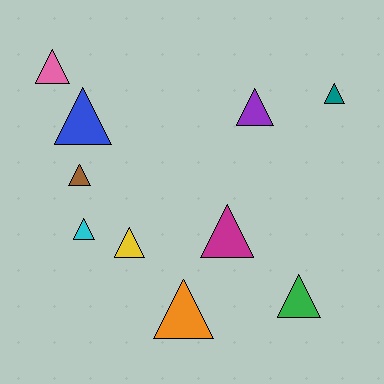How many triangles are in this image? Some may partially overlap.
There are 10 triangles.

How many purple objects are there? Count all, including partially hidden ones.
There is 1 purple object.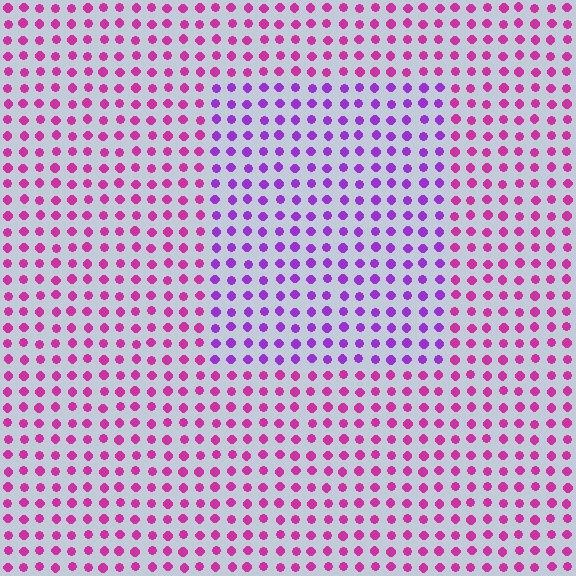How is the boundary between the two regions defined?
The boundary is defined purely by a slight shift in hue (about 37 degrees). Spacing, size, and orientation are identical on both sides.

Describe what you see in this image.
The image is filled with small magenta elements in a uniform arrangement. A rectangle-shaped region is visible where the elements are tinted to a slightly different hue, forming a subtle color boundary.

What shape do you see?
I see a rectangle.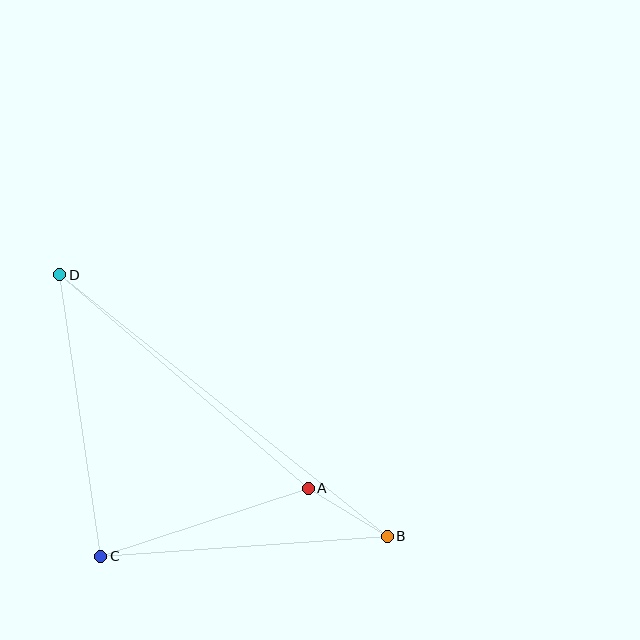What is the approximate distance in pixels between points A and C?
The distance between A and C is approximately 218 pixels.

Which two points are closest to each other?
Points A and B are closest to each other.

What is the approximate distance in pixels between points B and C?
The distance between B and C is approximately 287 pixels.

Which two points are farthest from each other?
Points B and D are farthest from each other.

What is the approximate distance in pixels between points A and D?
The distance between A and D is approximately 327 pixels.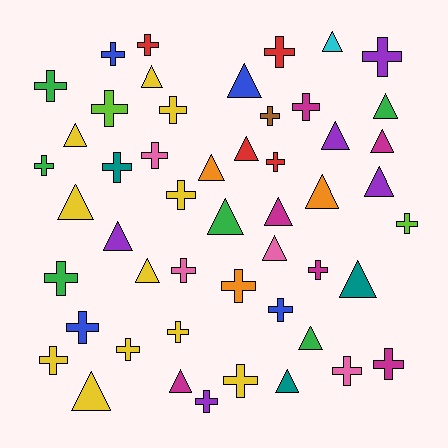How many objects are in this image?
There are 50 objects.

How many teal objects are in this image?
There are 3 teal objects.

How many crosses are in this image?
There are 28 crosses.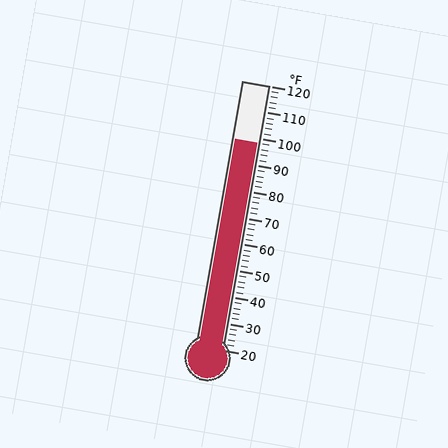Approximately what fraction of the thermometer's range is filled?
The thermometer is filled to approximately 80% of its range.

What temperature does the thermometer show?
The thermometer shows approximately 98°F.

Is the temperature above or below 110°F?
The temperature is below 110°F.